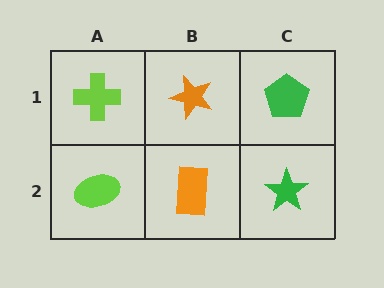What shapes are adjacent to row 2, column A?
A lime cross (row 1, column A), an orange rectangle (row 2, column B).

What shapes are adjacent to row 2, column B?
An orange star (row 1, column B), a lime ellipse (row 2, column A), a green star (row 2, column C).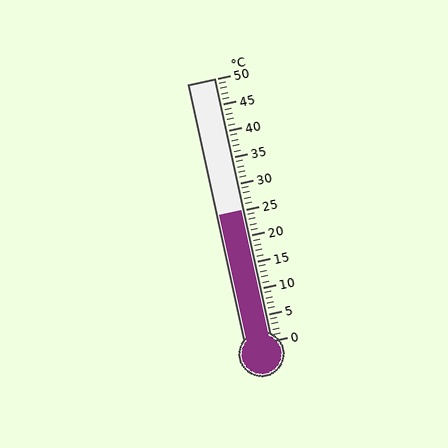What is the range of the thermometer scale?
The thermometer scale ranges from 0°C to 50°C.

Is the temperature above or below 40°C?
The temperature is below 40°C.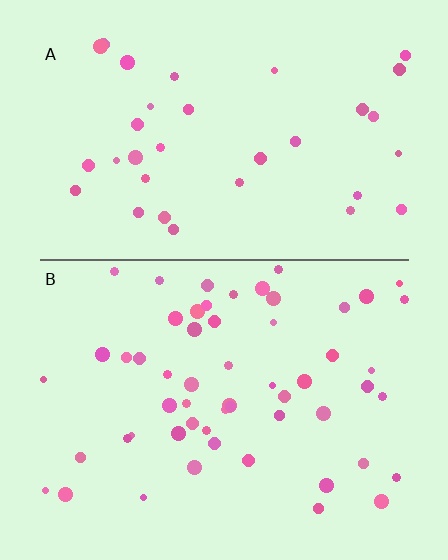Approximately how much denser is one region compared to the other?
Approximately 1.7× — region B over region A.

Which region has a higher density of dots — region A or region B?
B (the bottom).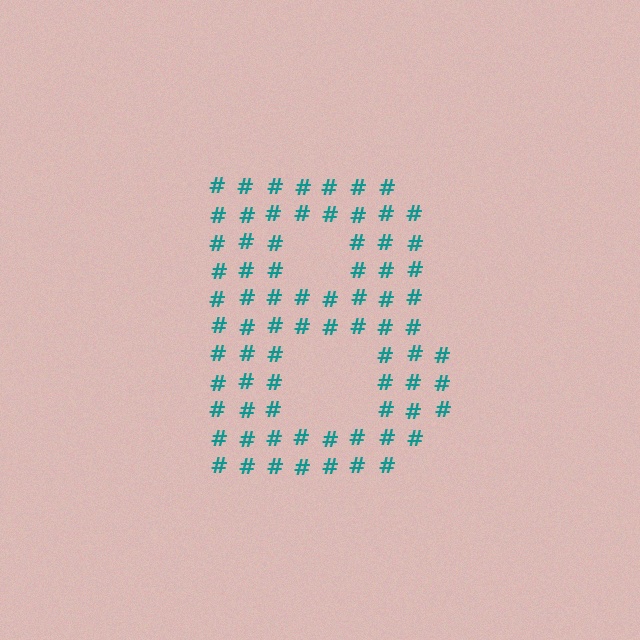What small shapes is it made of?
It is made of small hash symbols.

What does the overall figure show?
The overall figure shows the letter B.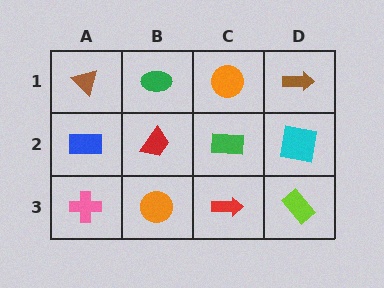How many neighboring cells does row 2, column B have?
4.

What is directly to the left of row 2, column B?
A blue rectangle.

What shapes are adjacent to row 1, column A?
A blue rectangle (row 2, column A), a green ellipse (row 1, column B).